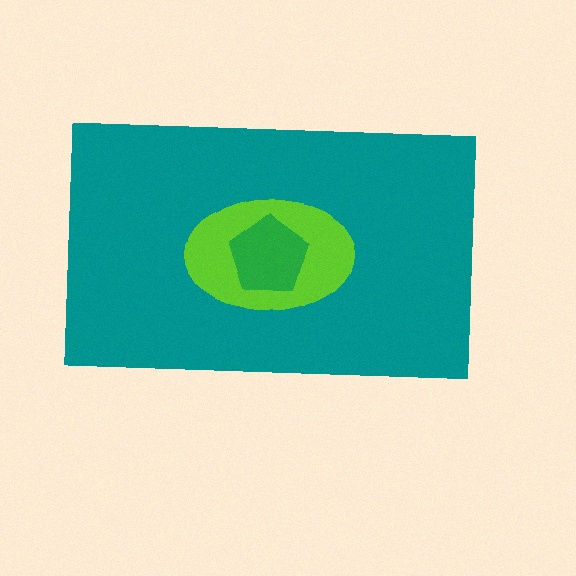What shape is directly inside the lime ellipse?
The green pentagon.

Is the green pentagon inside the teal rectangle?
Yes.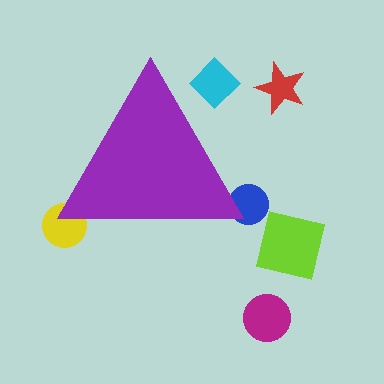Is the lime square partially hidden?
No, the lime square is fully visible.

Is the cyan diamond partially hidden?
Yes, the cyan diamond is partially hidden behind the purple triangle.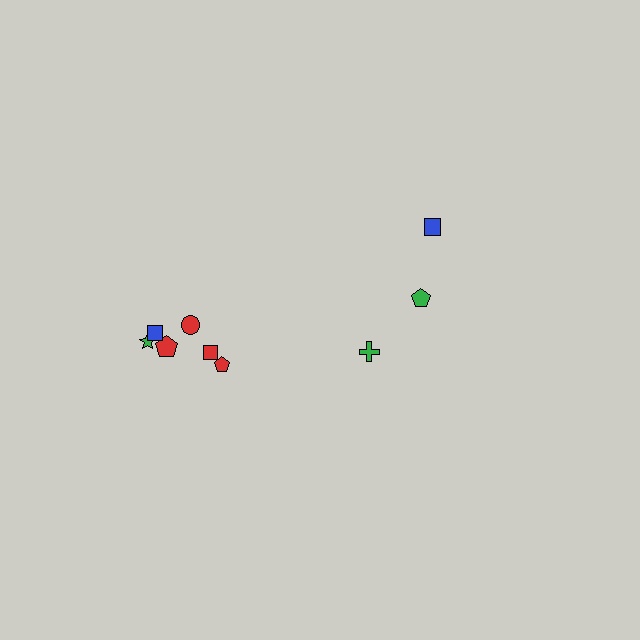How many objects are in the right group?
There are 3 objects.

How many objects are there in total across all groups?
There are 9 objects.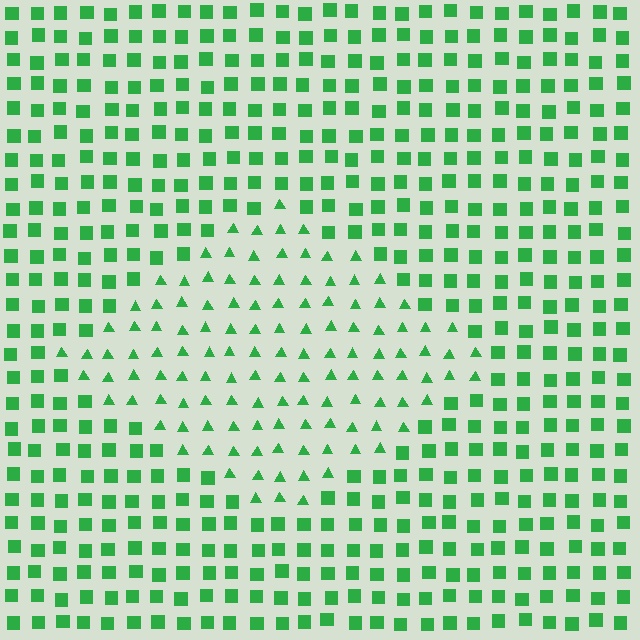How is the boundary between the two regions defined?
The boundary is defined by a change in element shape: triangles inside vs. squares outside. All elements share the same color and spacing.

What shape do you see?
I see a diamond.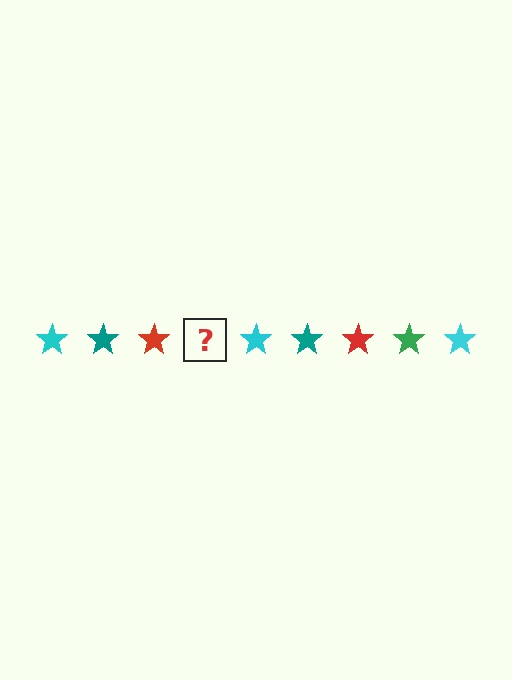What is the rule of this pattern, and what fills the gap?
The rule is that the pattern cycles through cyan, teal, red, green stars. The gap should be filled with a green star.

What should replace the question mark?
The question mark should be replaced with a green star.